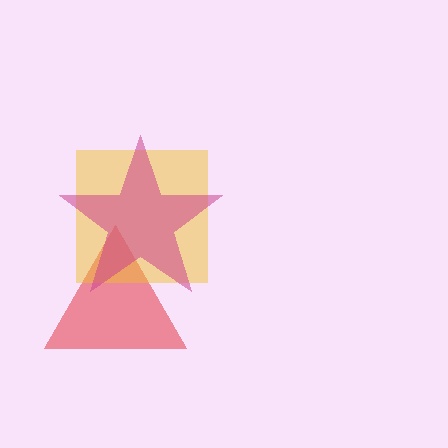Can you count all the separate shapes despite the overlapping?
Yes, there are 3 separate shapes.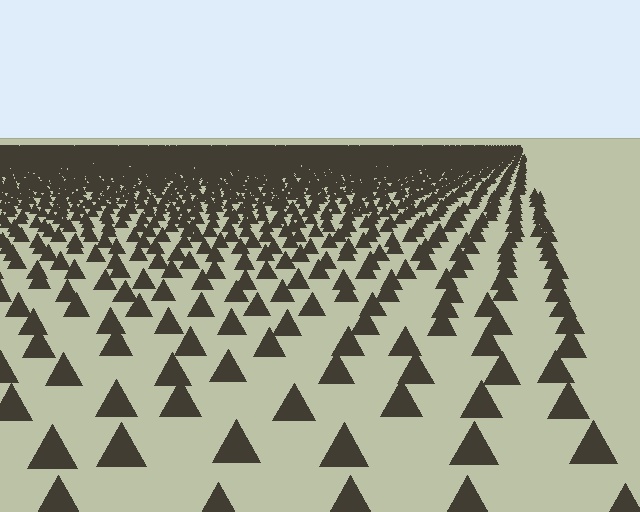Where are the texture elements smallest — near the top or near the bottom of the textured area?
Near the top.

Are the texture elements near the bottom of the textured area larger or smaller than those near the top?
Larger. Near the bottom, elements are closer to the viewer and appear at a bigger on-screen size.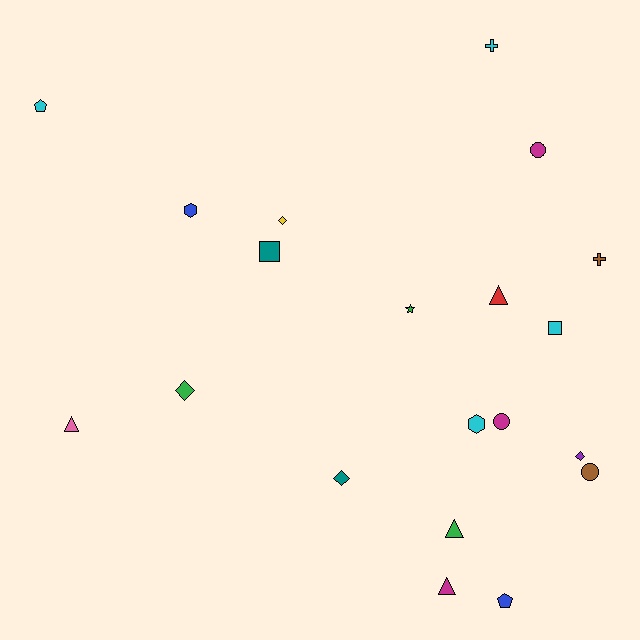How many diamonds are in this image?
There are 4 diamonds.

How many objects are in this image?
There are 20 objects.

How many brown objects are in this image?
There are 2 brown objects.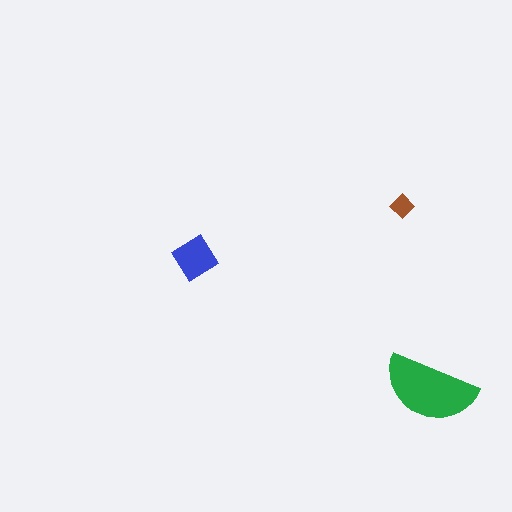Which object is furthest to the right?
The green semicircle is rightmost.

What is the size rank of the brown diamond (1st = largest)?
3rd.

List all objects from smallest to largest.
The brown diamond, the blue diamond, the green semicircle.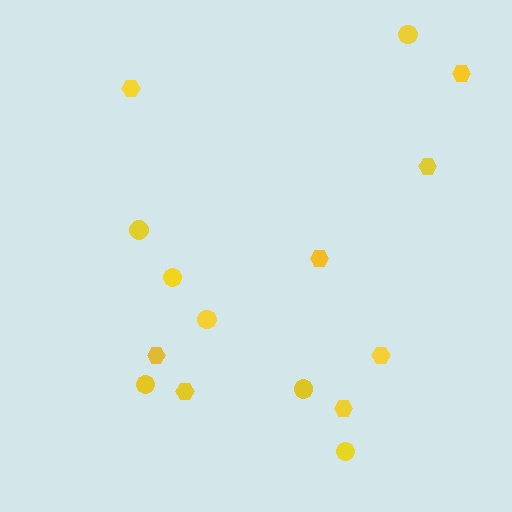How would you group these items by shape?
There are 2 groups: one group of circles (7) and one group of hexagons (8).